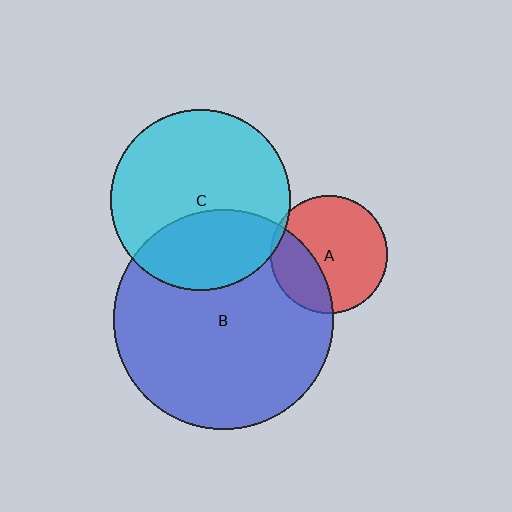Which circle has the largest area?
Circle B (blue).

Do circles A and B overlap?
Yes.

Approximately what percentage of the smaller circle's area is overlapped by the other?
Approximately 30%.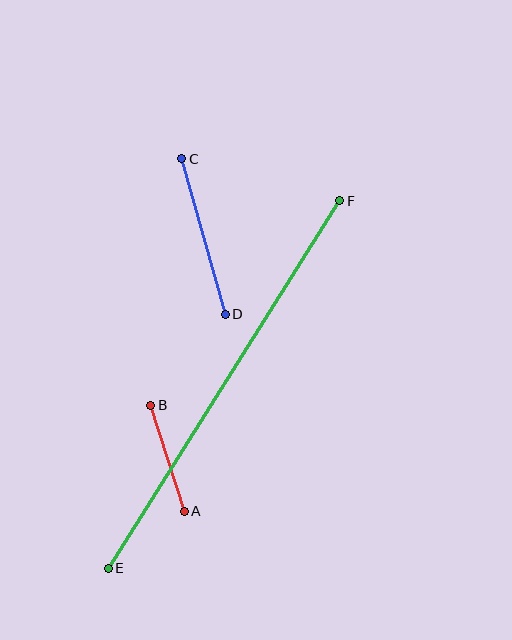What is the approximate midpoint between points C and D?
The midpoint is at approximately (203, 236) pixels.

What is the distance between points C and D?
The distance is approximately 162 pixels.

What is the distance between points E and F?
The distance is approximately 435 pixels.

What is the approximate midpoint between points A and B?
The midpoint is at approximately (167, 458) pixels.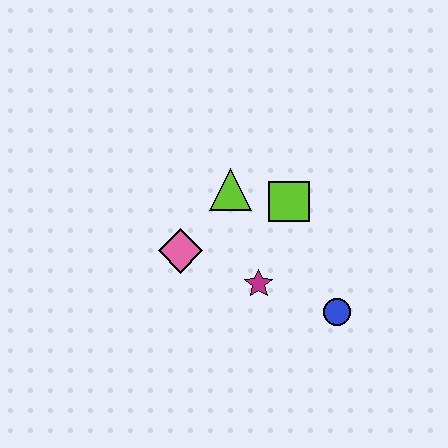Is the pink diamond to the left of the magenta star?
Yes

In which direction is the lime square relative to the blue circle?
The lime square is above the blue circle.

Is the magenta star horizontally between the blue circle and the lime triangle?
Yes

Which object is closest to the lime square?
The lime triangle is closest to the lime square.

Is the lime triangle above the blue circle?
Yes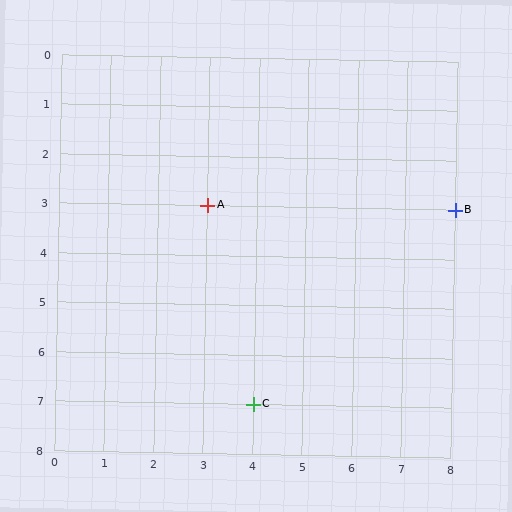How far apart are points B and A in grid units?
Points B and A are 5 columns apart.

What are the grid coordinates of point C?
Point C is at grid coordinates (4, 7).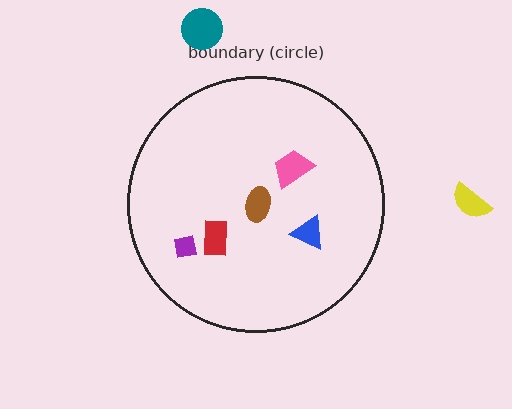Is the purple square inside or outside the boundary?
Inside.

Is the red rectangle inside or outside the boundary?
Inside.